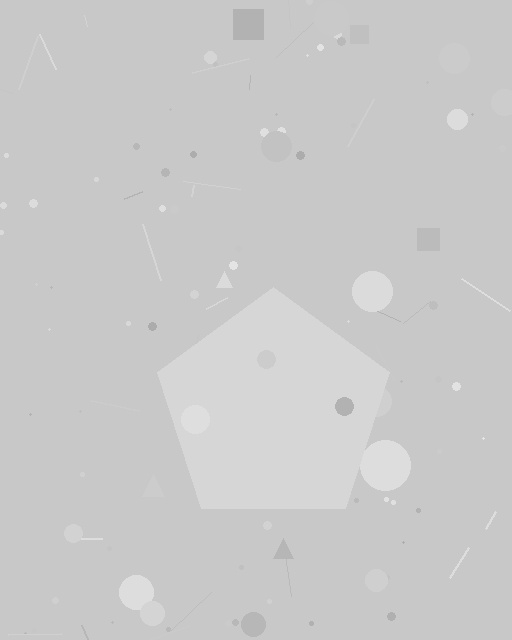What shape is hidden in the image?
A pentagon is hidden in the image.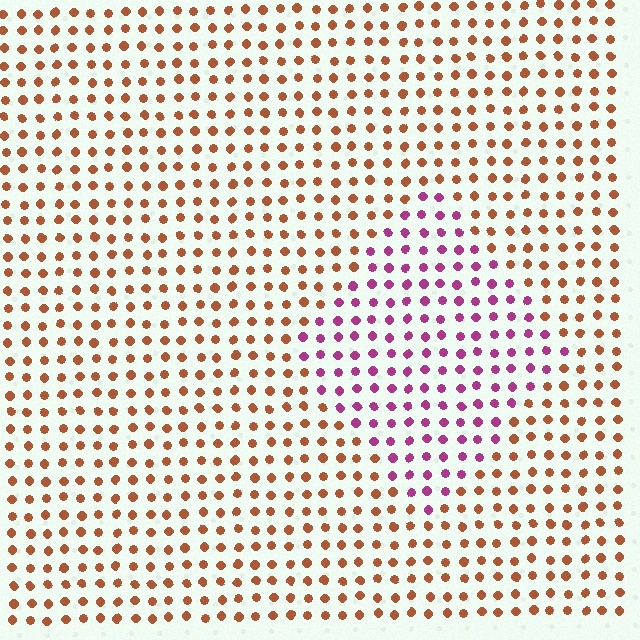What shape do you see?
I see a diamond.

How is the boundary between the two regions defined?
The boundary is defined purely by a slight shift in hue (about 61 degrees). Spacing, size, and orientation are identical on both sides.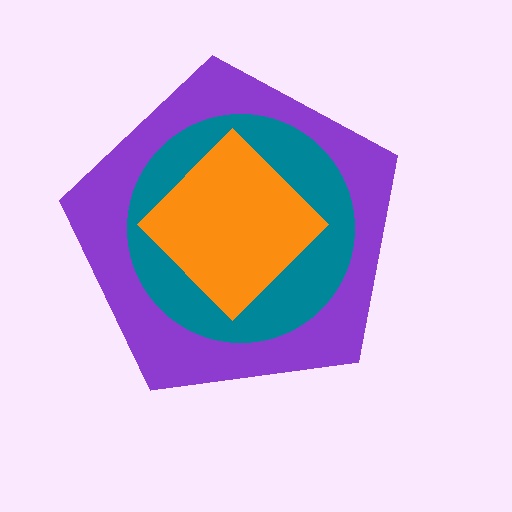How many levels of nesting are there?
3.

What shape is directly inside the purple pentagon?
The teal circle.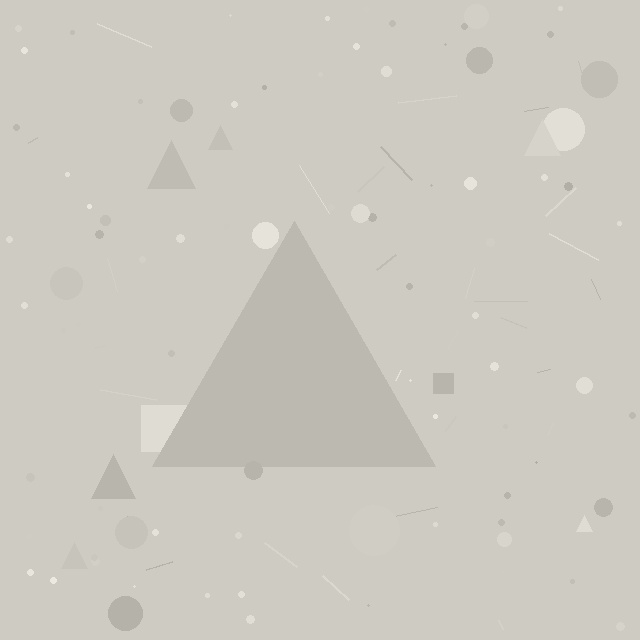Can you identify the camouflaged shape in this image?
The camouflaged shape is a triangle.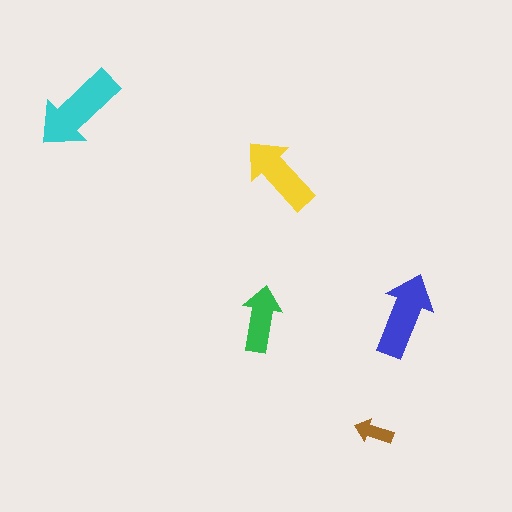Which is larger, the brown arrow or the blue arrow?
The blue one.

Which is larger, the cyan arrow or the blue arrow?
The cyan one.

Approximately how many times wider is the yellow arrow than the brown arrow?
About 2 times wider.